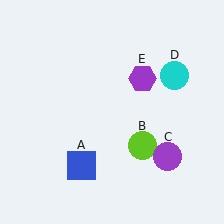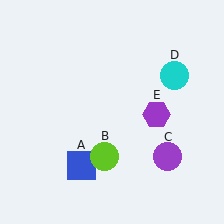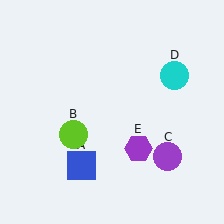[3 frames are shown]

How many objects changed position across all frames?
2 objects changed position: lime circle (object B), purple hexagon (object E).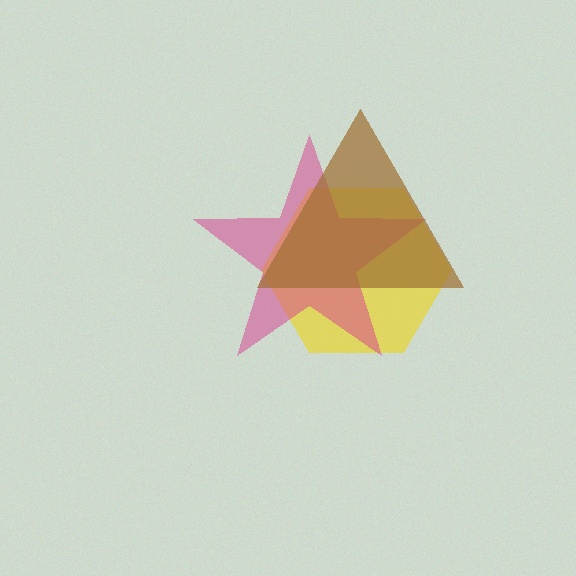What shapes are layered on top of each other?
The layered shapes are: a yellow hexagon, a magenta star, a brown triangle.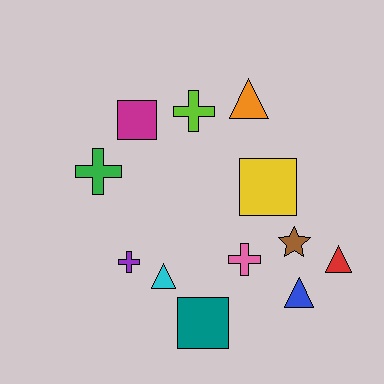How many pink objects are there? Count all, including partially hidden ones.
There is 1 pink object.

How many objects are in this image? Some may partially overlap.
There are 12 objects.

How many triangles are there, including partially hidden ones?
There are 4 triangles.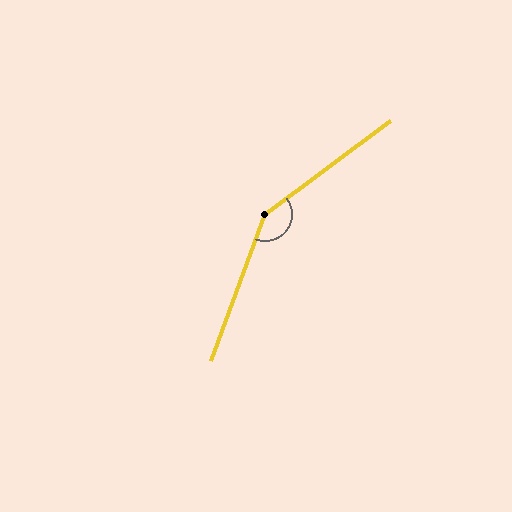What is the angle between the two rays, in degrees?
Approximately 147 degrees.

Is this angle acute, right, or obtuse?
It is obtuse.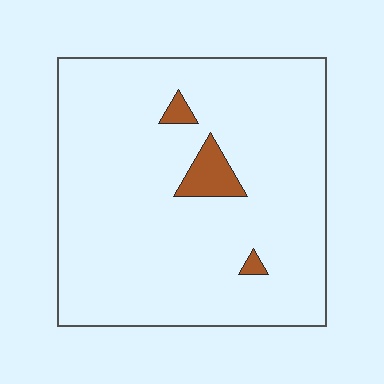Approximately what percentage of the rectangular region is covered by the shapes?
Approximately 5%.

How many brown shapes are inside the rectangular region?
3.